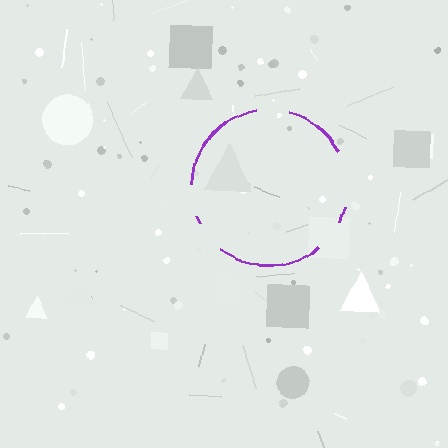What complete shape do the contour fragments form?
The contour fragments form a circle.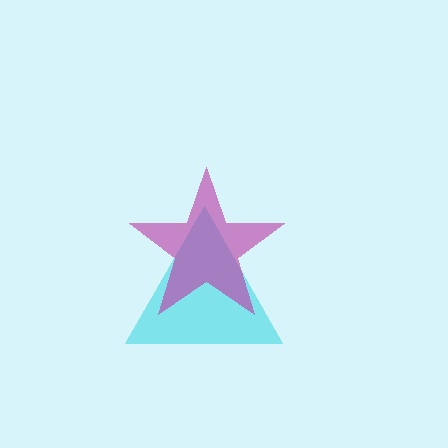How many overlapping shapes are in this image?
There are 2 overlapping shapes in the image.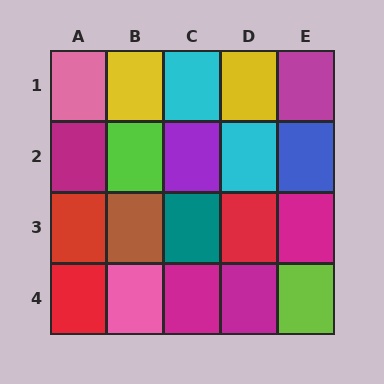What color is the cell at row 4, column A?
Red.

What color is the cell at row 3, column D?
Red.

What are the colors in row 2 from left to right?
Magenta, lime, purple, cyan, blue.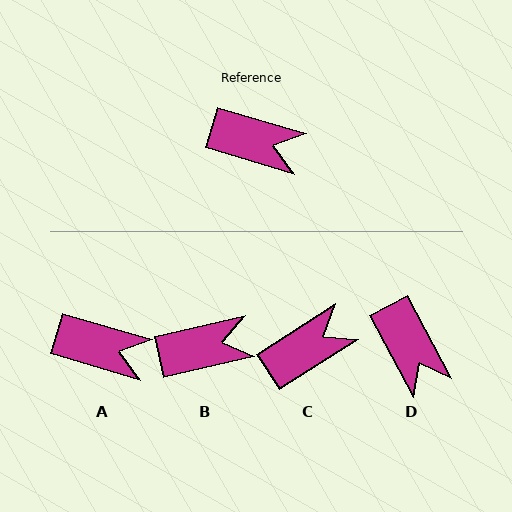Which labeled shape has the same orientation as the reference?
A.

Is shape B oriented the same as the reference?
No, it is off by about 29 degrees.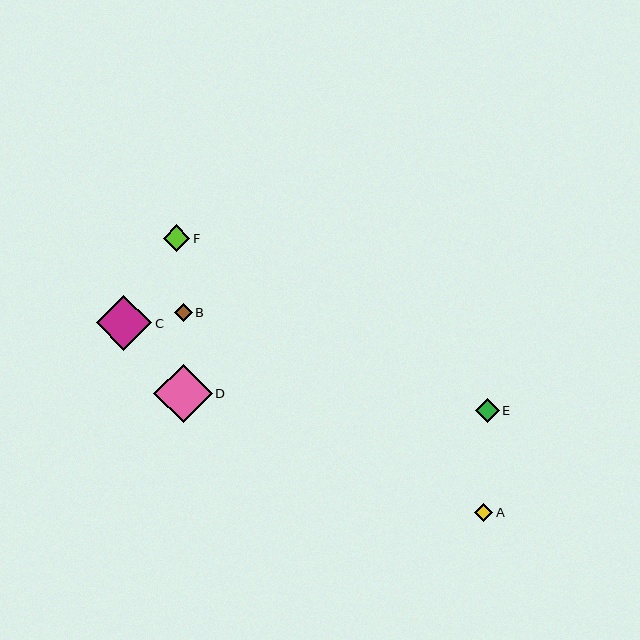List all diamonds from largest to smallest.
From largest to smallest: D, C, F, E, B, A.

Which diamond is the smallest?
Diamond A is the smallest with a size of approximately 18 pixels.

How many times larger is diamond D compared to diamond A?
Diamond D is approximately 3.2 times the size of diamond A.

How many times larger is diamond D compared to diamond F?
Diamond D is approximately 2.2 times the size of diamond F.